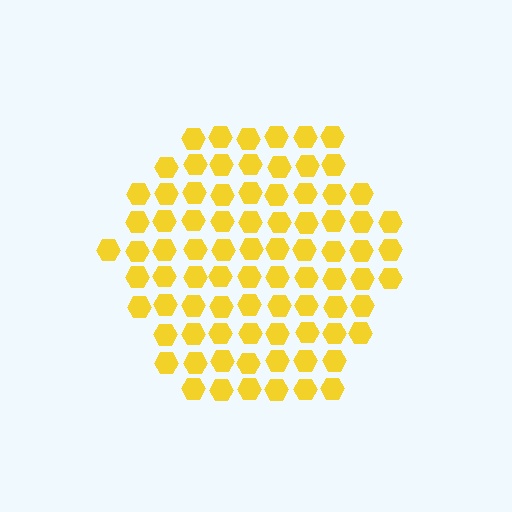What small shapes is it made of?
It is made of small hexagons.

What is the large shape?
The large shape is a hexagon.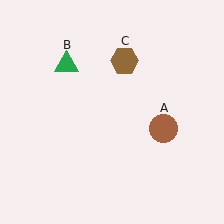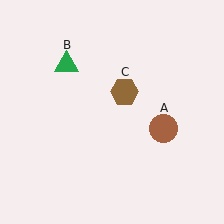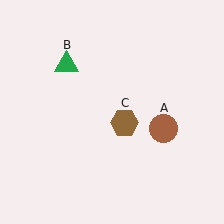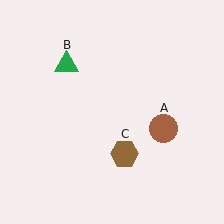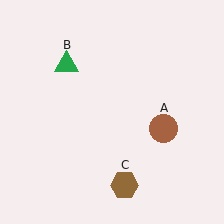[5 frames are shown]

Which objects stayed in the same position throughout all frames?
Brown circle (object A) and green triangle (object B) remained stationary.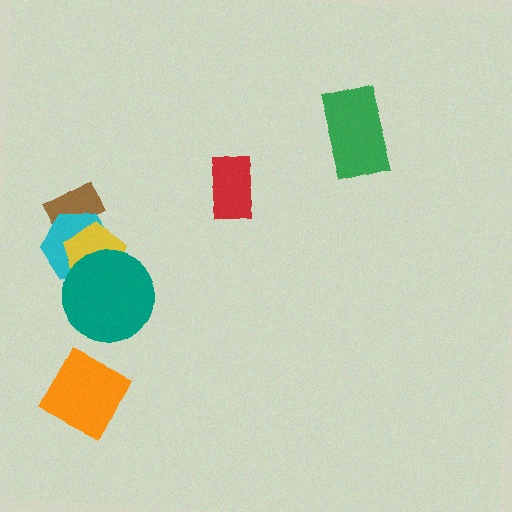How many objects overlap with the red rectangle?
0 objects overlap with the red rectangle.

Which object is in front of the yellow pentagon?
The teal circle is in front of the yellow pentagon.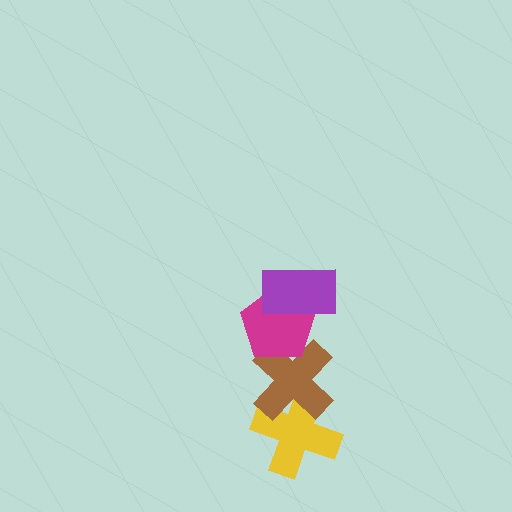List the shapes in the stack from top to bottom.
From top to bottom: the purple rectangle, the magenta pentagon, the brown cross, the yellow cross.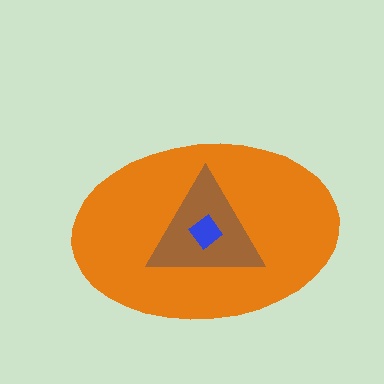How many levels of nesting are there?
3.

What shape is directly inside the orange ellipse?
The brown triangle.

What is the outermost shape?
The orange ellipse.